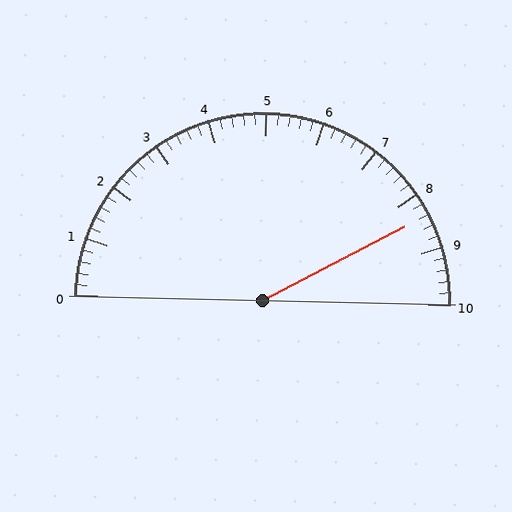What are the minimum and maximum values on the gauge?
The gauge ranges from 0 to 10.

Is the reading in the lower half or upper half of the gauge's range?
The reading is in the upper half of the range (0 to 10).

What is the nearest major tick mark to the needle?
The nearest major tick mark is 8.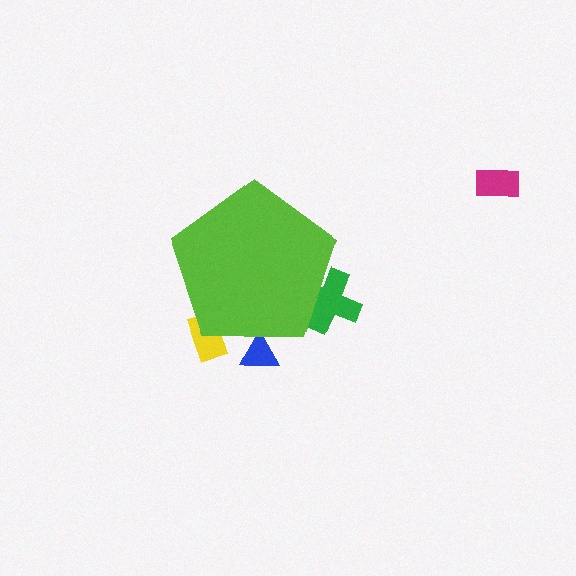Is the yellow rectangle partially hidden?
Yes, the yellow rectangle is partially hidden behind the lime pentagon.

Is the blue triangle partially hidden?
Yes, the blue triangle is partially hidden behind the lime pentagon.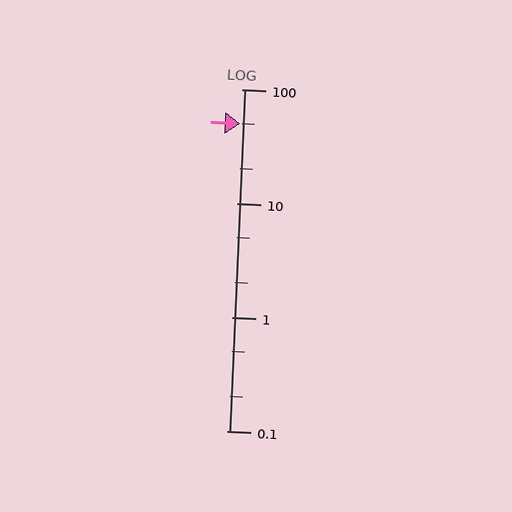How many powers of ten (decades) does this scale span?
The scale spans 3 decades, from 0.1 to 100.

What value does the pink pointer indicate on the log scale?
The pointer indicates approximately 50.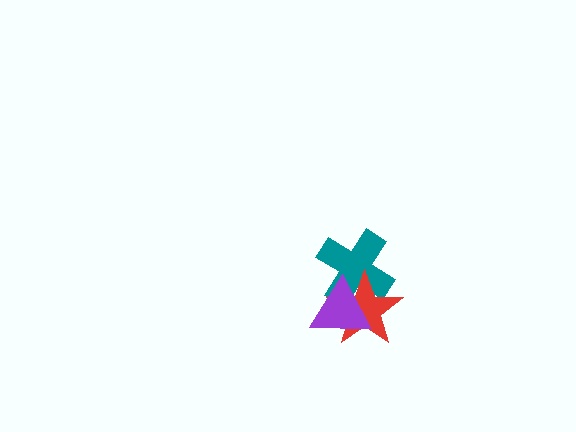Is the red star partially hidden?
Yes, it is partially covered by another shape.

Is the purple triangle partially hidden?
No, no other shape covers it.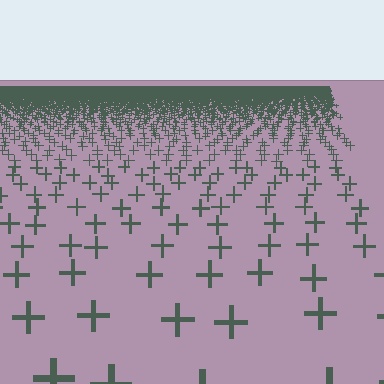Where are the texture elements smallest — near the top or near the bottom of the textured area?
Near the top.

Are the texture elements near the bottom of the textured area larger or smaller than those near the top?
Larger. Near the bottom, elements are closer to the viewer and appear at a bigger on-screen size.